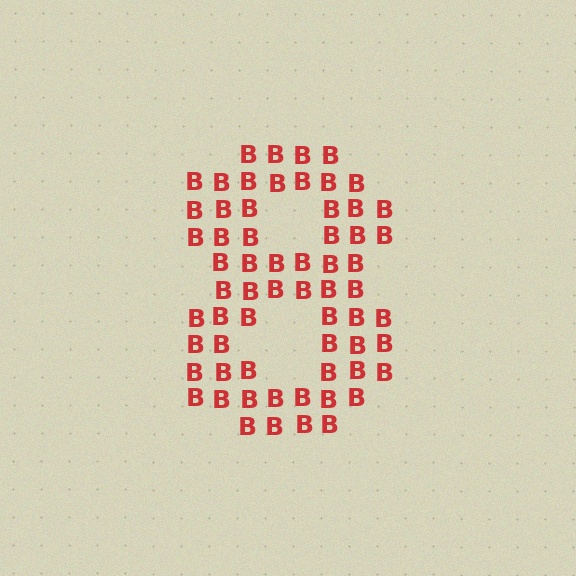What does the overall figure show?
The overall figure shows the digit 8.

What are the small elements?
The small elements are letter B's.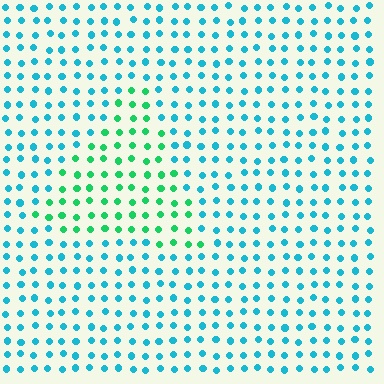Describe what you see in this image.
The image is filled with small cyan elements in a uniform arrangement. A triangle-shaped region is visible where the elements are tinted to a slightly different hue, forming a subtle color boundary.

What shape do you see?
I see a triangle.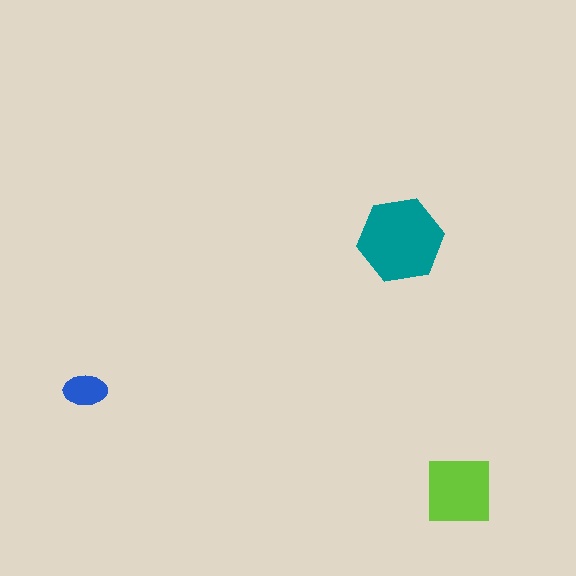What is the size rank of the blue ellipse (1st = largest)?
3rd.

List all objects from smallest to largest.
The blue ellipse, the lime square, the teal hexagon.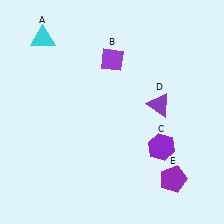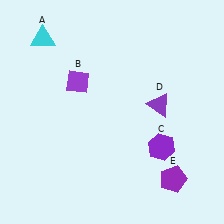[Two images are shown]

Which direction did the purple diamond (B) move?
The purple diamond (B) moved left.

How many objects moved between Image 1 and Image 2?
1 object moved between the two images.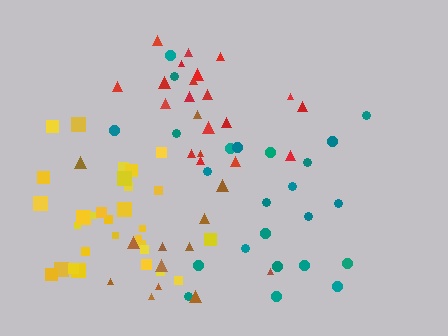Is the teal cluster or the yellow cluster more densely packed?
Yellow.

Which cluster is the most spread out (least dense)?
Brown.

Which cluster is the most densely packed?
Yellow.